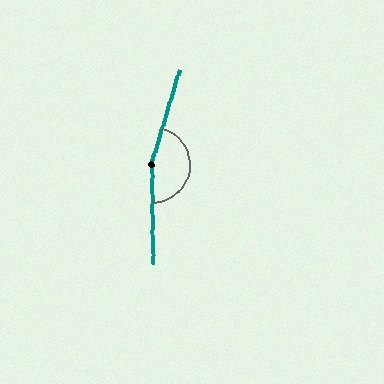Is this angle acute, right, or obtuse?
It is obtuse.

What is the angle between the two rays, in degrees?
Approximately 163 degrees.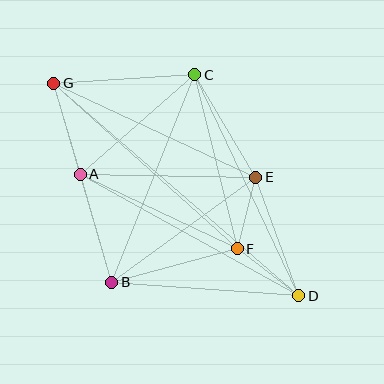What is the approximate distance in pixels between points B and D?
The distance between B and D is approximately 188 pixels.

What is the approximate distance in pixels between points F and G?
The distance between F and G is approximately 247 pixels.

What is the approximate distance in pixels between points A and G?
The distance between A and G is approximately 95 pixels.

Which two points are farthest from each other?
Points D and G are farthest from each other.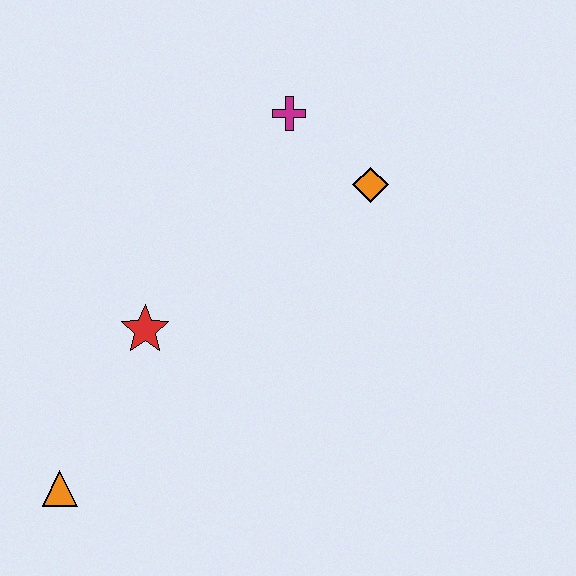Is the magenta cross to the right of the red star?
Yes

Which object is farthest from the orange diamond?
The orange triangle is farthest from the orange diamond.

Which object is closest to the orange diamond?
The magenta cross is closest to the orange diamond.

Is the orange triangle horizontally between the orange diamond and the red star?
No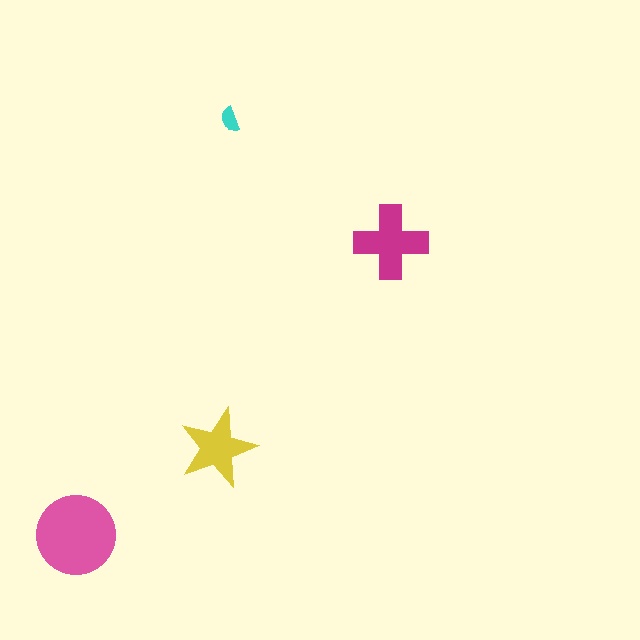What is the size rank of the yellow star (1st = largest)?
3rd.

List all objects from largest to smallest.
The pink circle, the magenta cross, the yellow star, the cyan semicircle.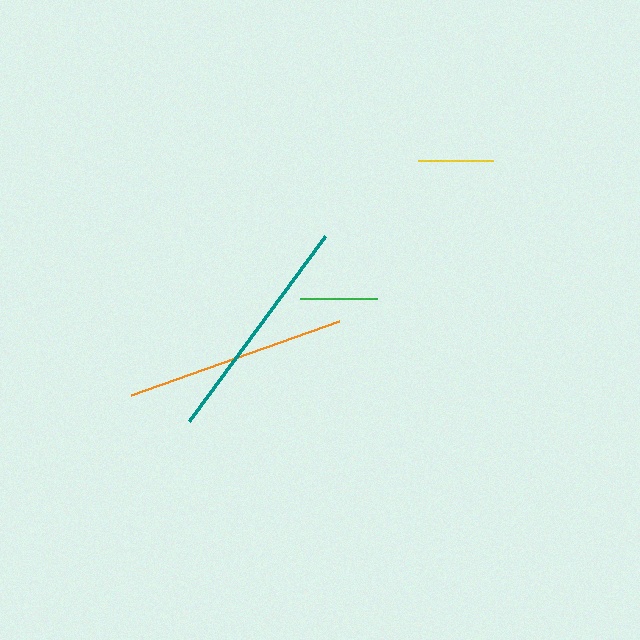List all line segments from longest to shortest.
From longest to shortest: teal, orange, green, yellow.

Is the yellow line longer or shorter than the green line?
The green line is longer than the yellow line.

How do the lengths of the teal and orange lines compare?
The teal and orange lines are approximately the same length.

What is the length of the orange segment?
The orange segment is approximately 220 pixels long.